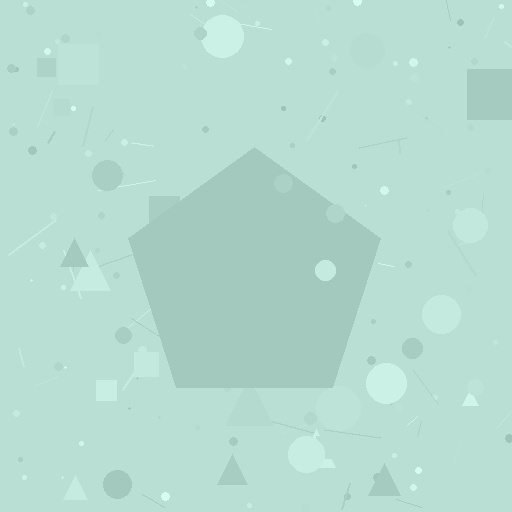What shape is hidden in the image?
A pentagon is hidden in the image.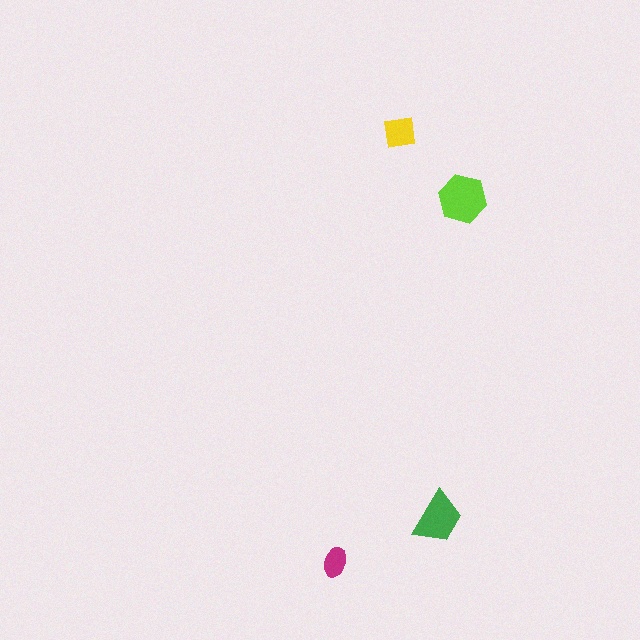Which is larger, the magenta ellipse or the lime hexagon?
The lime hexagon.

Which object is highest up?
The yellow square is topmost.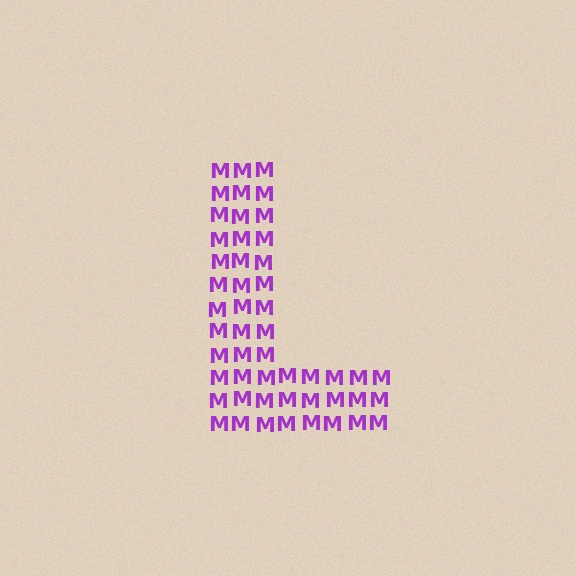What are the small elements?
The small elements are letter M's.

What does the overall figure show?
The overall figure shows the letter L.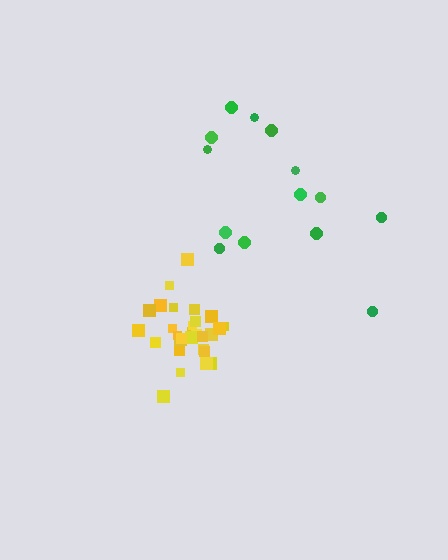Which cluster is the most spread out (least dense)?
Green.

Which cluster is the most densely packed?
Yellow.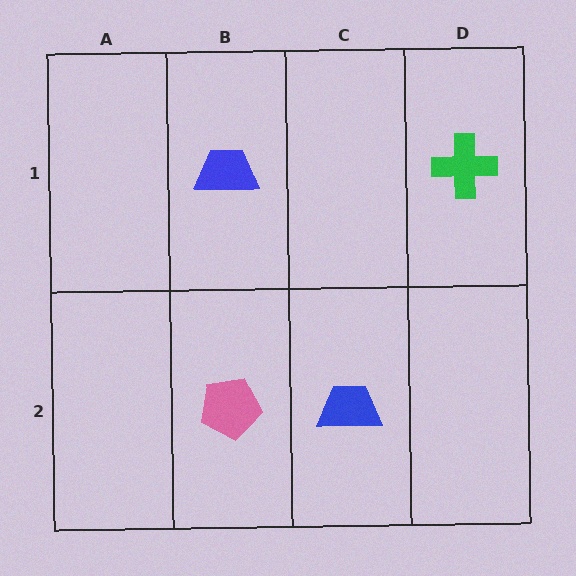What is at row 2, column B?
A pink pentagon.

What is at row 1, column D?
A green cross.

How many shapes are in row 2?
2 shapes.